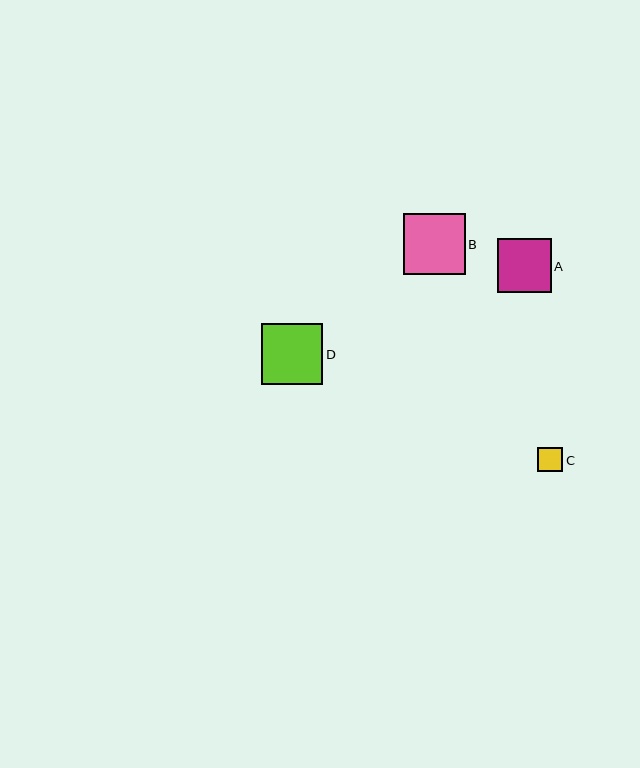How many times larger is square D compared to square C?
Square D is approximately 2.5 times the size of square C.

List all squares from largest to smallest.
From largest to smallest: D, B, A, C.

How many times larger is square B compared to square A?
Square B is approximately 1.1 times the size of square A.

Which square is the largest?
Square D is the largest with a size of approximately 61 pixels.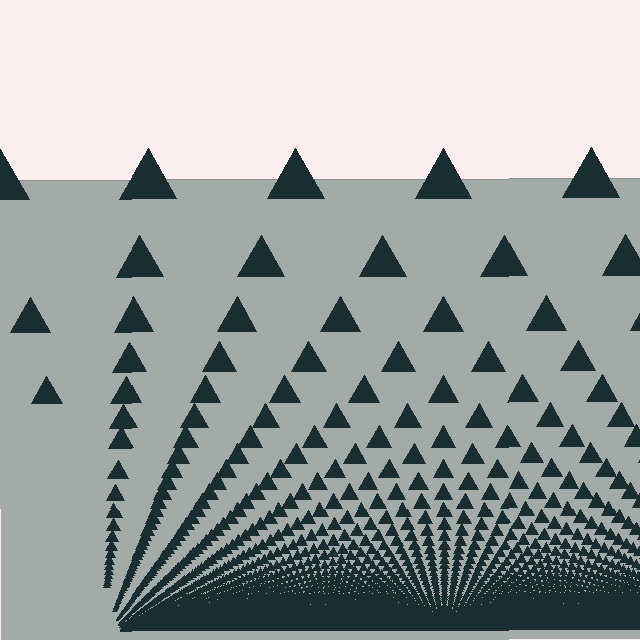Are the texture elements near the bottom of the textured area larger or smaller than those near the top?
Smaller. The gradient is inverted — elements near the bottom are smaller and denser.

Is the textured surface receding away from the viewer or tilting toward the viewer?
The surface appears to tilt toward the viewer. Texture elements get larger and sparser toward the top.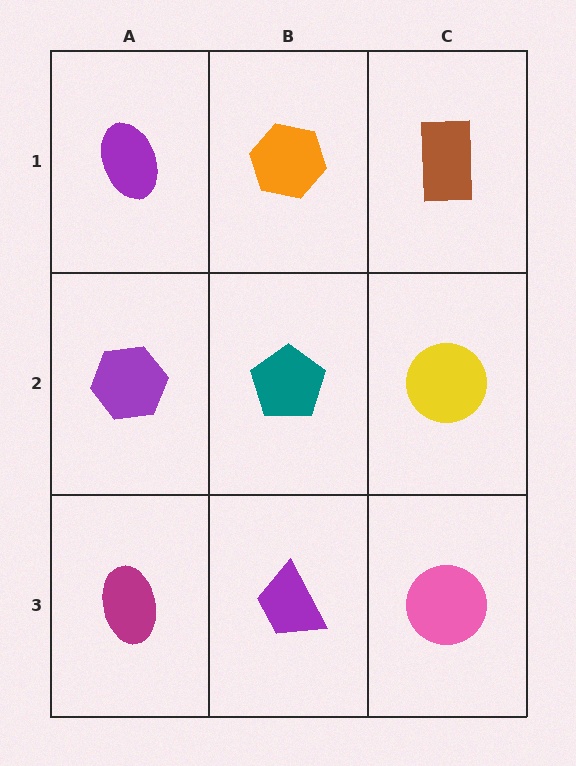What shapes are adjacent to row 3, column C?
A yellow circle (row 2, column C), a purple trapezoid (row 3, column B).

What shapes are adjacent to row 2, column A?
A purple ellipse (row 1, column A), a magenta ellipse (row 3, column A), a teal pentagon (row 2, column B).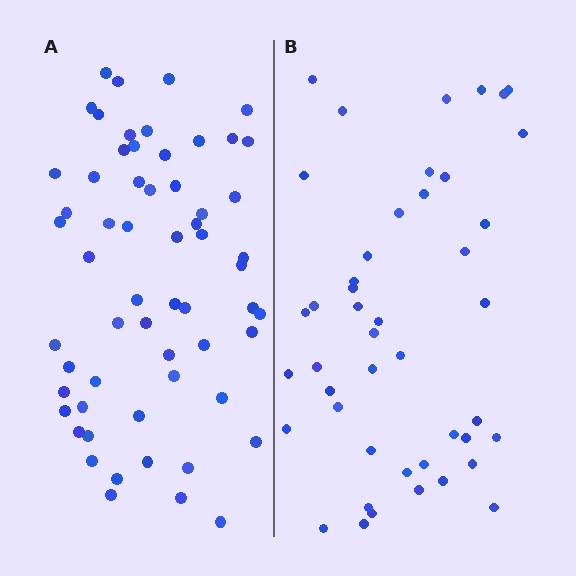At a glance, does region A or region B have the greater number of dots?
Region A (the left region) has more dots.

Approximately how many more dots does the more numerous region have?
Region A has approximately 15 more dots than region B.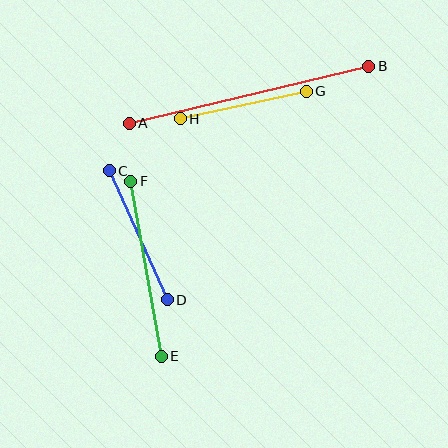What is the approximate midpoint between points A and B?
The midpoint is at approximately (249, 95) pixels.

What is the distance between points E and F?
The distance is approximately 177 pixels.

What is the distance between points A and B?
The distance is approximately 246 pixels.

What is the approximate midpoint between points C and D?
The midpoint is at approximately (138, 235) pixels.